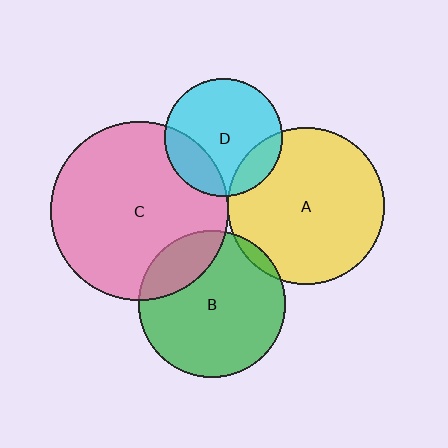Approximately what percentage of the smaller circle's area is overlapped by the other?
Approximately 20%.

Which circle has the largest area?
Circle C (pink).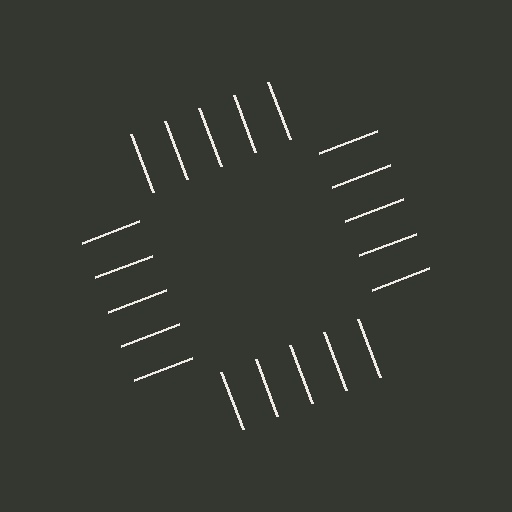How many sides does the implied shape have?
4 sides — the line-ends trace a square.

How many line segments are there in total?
20 — 5 along each of the 4 edges.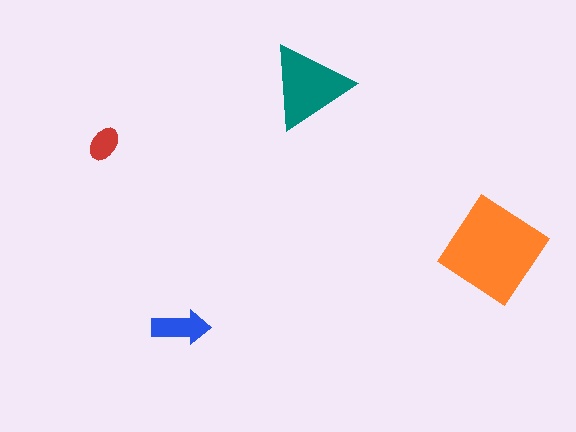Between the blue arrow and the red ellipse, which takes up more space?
The blue arrow.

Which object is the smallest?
The red ellipse.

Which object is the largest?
The orange diamond.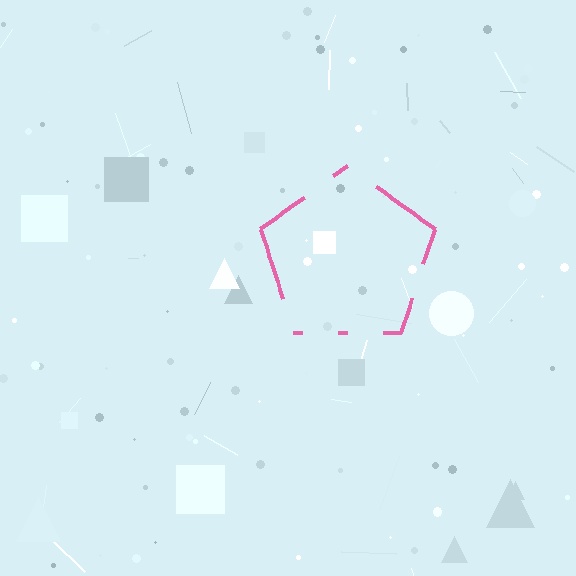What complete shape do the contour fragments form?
The contour fragments form a pentagon.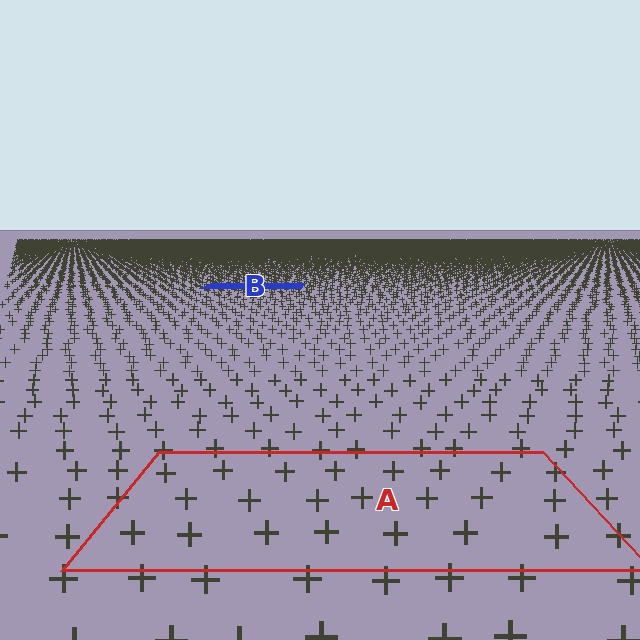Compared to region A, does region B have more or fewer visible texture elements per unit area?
Region B has more texture elements per unit area — they are packed more densely because it is farther away.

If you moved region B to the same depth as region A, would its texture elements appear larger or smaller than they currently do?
They would appear larger. At a closer depth, the same texture elements are projected at a bigger on-screen size.